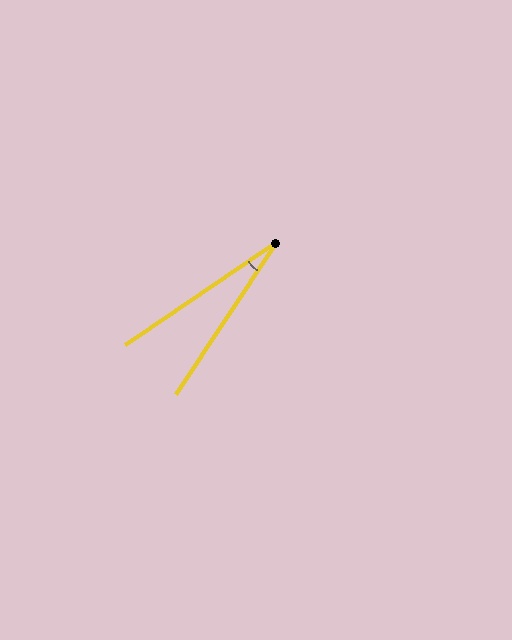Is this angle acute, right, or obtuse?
It is acute.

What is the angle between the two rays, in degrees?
Approximately 22 degrees.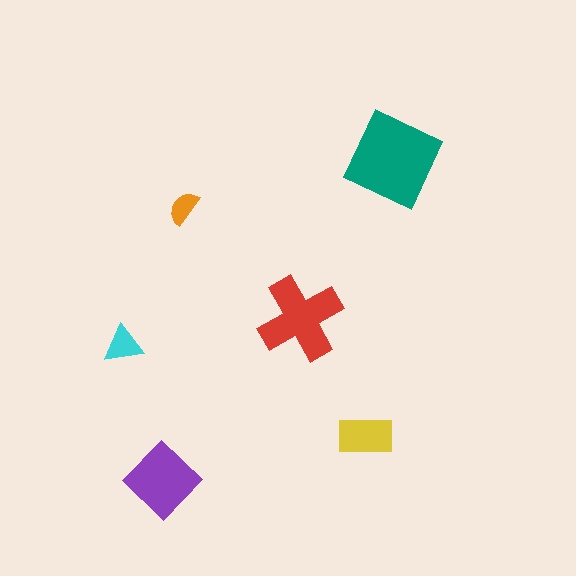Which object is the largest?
The teal square.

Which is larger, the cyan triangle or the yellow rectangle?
The yellow rectangle.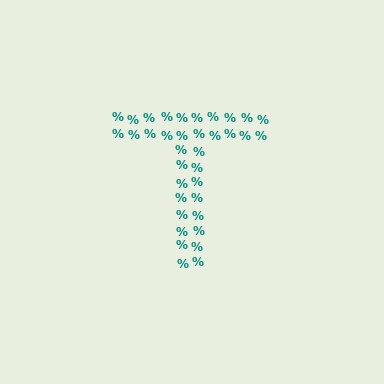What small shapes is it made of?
It is made of small percent signs.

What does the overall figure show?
The overall figure shows the letter T.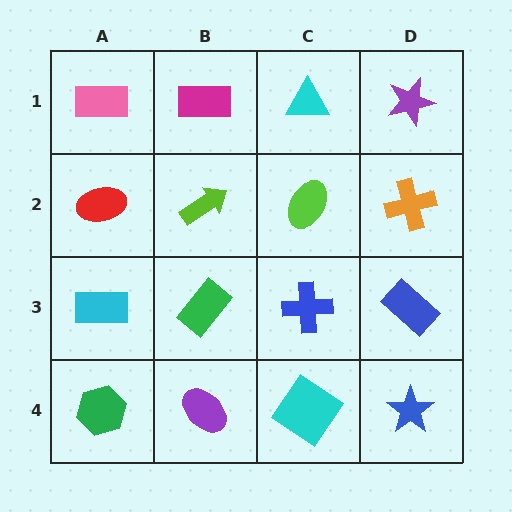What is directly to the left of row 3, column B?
A cyan rectangle.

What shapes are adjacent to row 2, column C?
A cyan triangle (row 1, column C), a blue cross (row 3, column C), a lime arrow (row 2, column B), an orange cross (row 2, column D).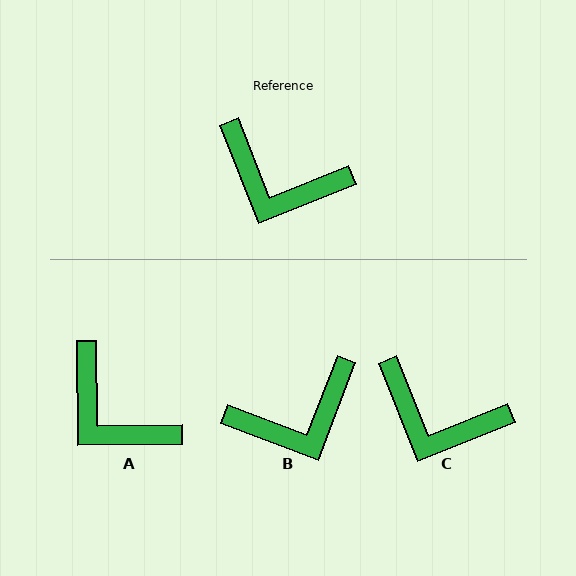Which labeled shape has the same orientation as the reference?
C.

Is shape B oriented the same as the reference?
No, it is off by about 47 degrees.